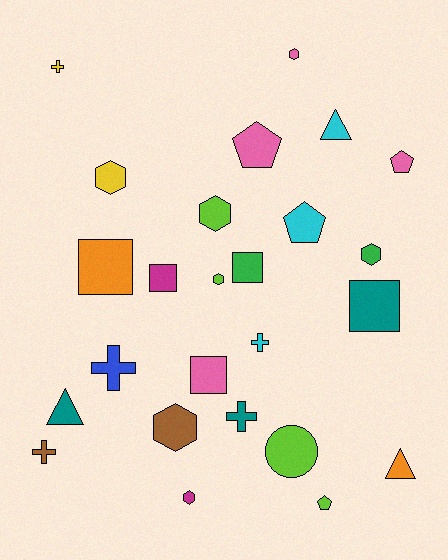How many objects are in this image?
There are 25 objects.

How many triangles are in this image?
There are 3 triangles.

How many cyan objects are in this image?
There are 3 cyan objects.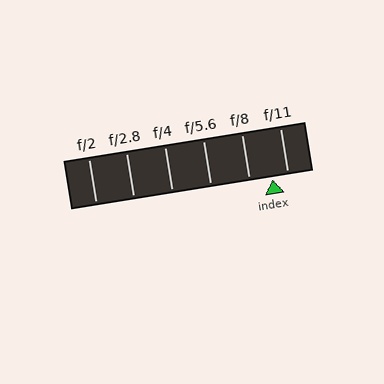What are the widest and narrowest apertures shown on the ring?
The widest aperture shown is f/2 and the narrowest is f/11.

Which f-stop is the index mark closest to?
The index mark is closest to f/11.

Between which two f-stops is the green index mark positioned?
The index mark is between f/8 and f/11.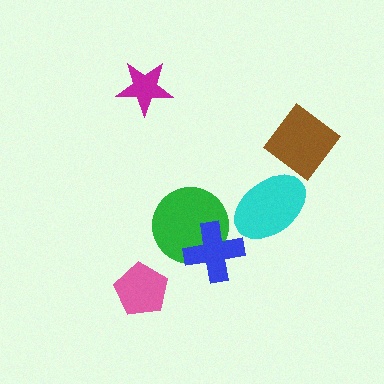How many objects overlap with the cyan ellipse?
0 objects overlap with the cyan ellipse.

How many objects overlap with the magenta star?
0 objects overlap with the magenta star.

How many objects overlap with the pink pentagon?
0 objects overlap with the pink pentagon.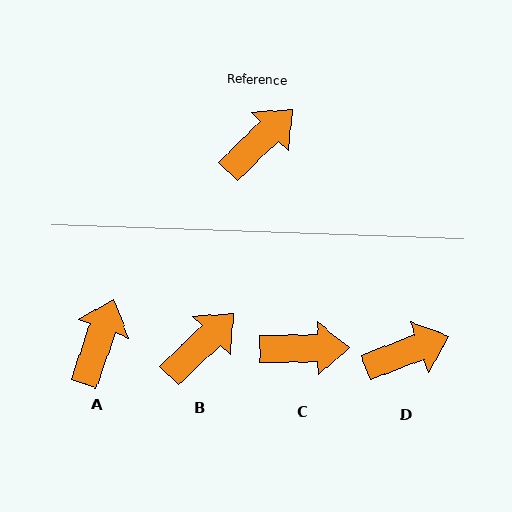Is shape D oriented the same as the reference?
No, it is off by about 24 degrees.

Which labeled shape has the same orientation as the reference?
B.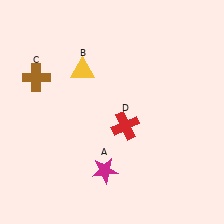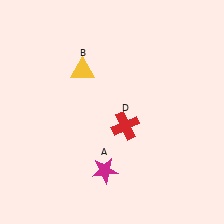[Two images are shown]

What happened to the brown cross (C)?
The brown cross (C) was removed in Image 2. It was in the top-left area of Image 1.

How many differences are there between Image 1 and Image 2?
There is 1 difference between the two images.